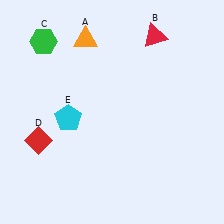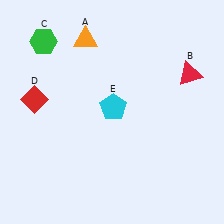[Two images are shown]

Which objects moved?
The objects that moved are: the red triangle (B), the red diamond (D), the cyan pentagon (E).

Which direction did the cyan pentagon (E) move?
The cyan pentagon (E) moved right.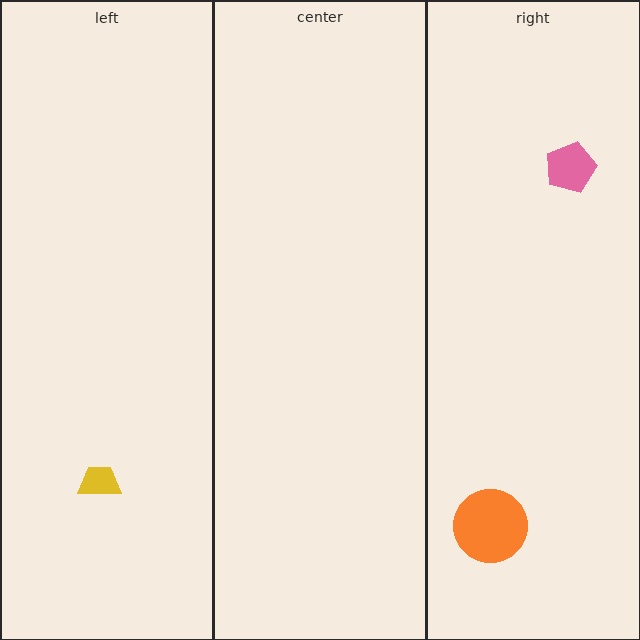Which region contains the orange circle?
The right region.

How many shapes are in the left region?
1.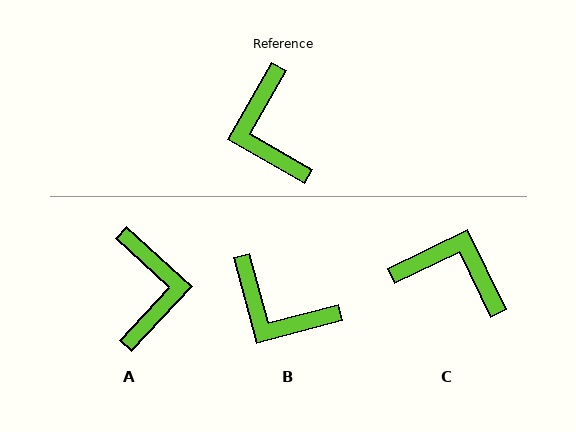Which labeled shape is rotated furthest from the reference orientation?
A, about 167 degrees away.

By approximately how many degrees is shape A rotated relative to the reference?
Approximately 167 degrees counter-clockwise.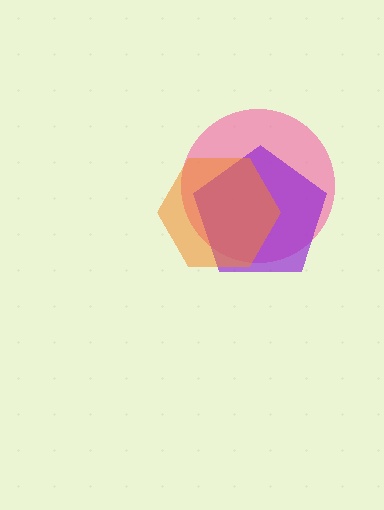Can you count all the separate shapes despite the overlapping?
Yes, there are 3 separate shapes.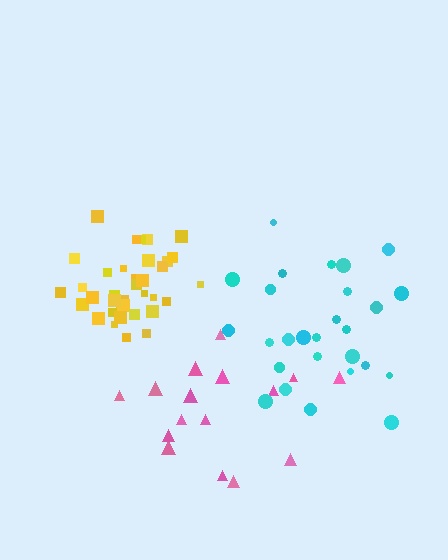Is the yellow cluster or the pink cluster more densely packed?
Yellow.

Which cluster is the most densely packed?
Yellow.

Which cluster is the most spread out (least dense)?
Pink.